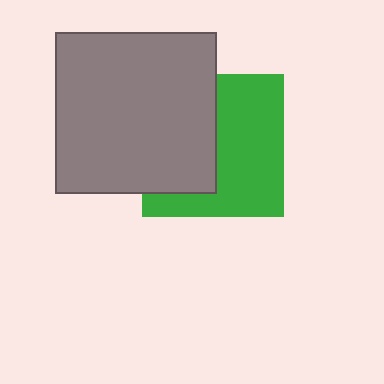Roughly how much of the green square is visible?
About half of it is visible (roughly 55%).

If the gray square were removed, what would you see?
You would see the complete green square.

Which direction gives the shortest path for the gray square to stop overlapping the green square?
Moving left gives the shortest separation.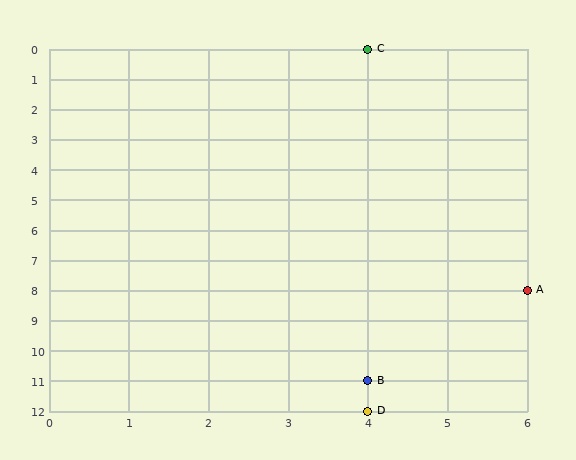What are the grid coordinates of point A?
Point A is at grid coordinates (6, 8).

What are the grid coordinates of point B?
Point B is at grid coordinates (4, 11).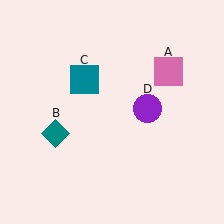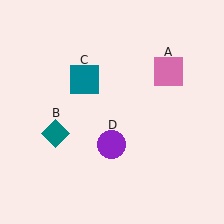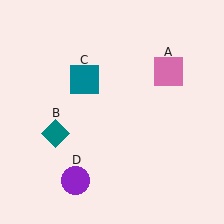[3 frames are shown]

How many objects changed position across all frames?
1 object changed position: purple circle (object D).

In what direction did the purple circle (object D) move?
The purple circle (object D) moved down and to the left.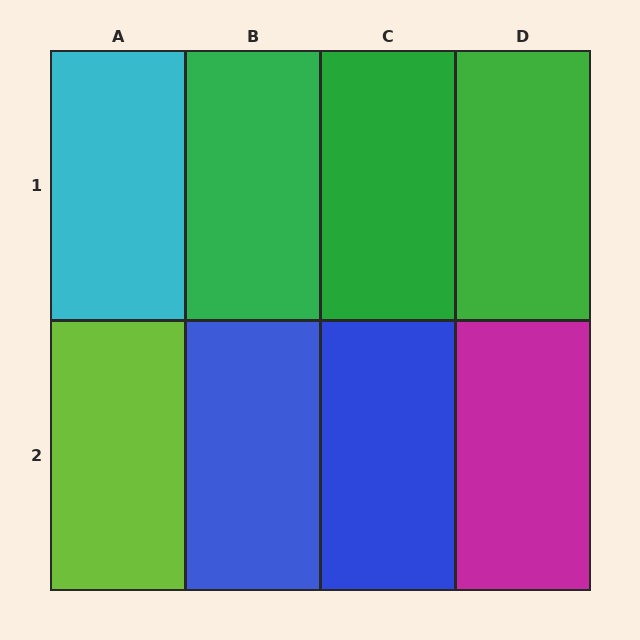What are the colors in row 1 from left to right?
Cyan, green, green, green.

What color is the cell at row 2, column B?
Blue.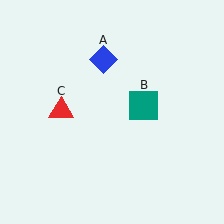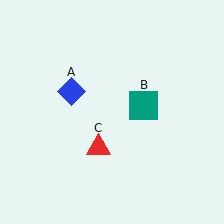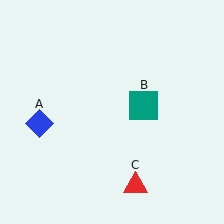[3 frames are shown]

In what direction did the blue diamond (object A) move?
The blue diamond (object A) moved down and to the left.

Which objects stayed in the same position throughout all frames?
Teal square (object B) remained stationary.